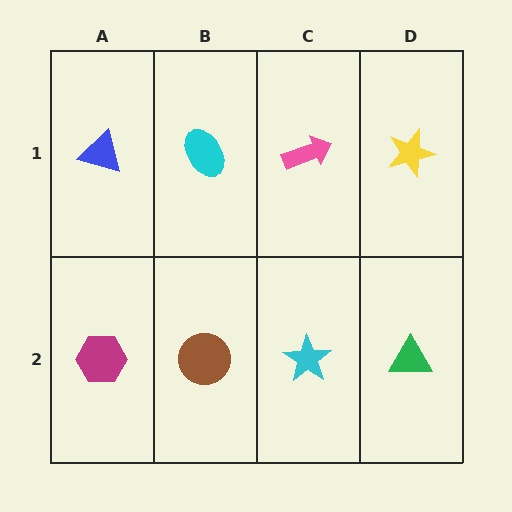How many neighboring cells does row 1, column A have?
2.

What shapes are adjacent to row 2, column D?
A yellow star (row 1, column D), a cyan star (row 2, column C).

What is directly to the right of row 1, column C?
A yellow star.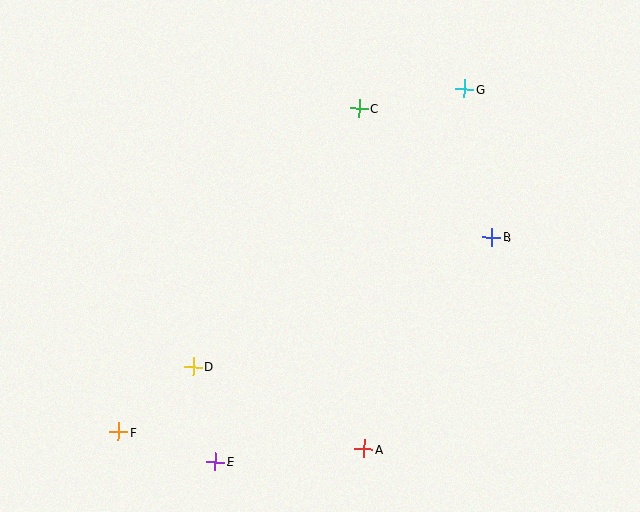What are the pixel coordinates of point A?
Point A is at (364, 449).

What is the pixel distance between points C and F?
The distance between C and F is 403 pixels.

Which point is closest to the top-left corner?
Point C is closest to the top-left corner.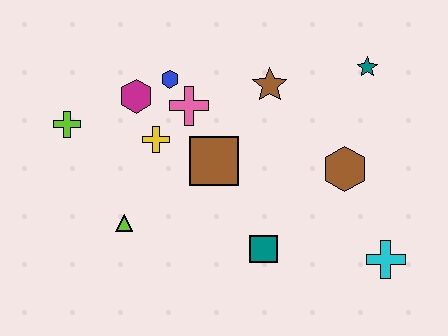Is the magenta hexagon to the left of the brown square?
Yes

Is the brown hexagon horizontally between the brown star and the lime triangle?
No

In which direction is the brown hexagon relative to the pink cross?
The brown hexagon is to the right of the pink cross.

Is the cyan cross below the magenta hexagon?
Yes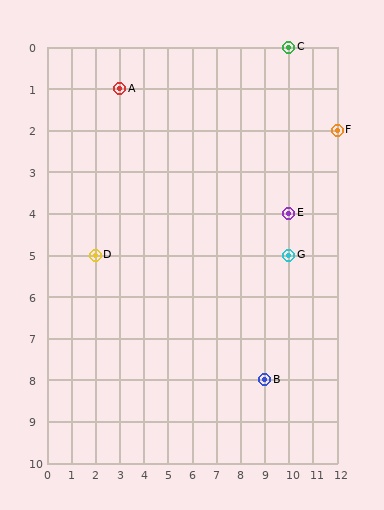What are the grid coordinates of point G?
Point G is at grid coordinates (10, 5).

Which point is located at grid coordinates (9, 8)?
Point B is at (9, 8).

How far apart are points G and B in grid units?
Points G and B are 1 column and 3 rows apart (about 3.2 grid units diagonally).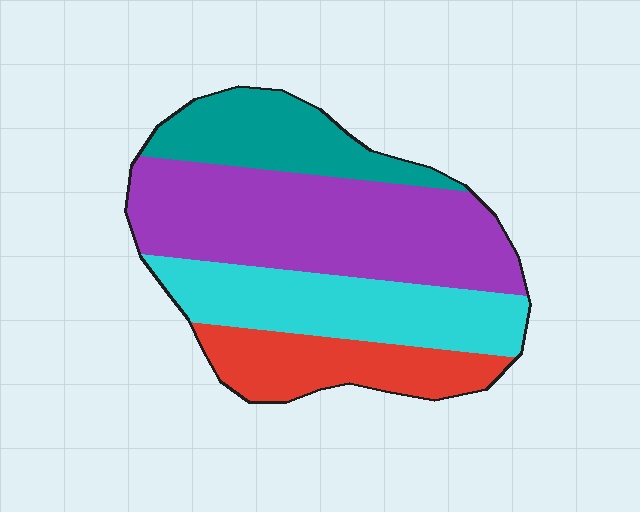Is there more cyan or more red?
Cyan.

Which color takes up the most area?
Purple, at roughly 40%.